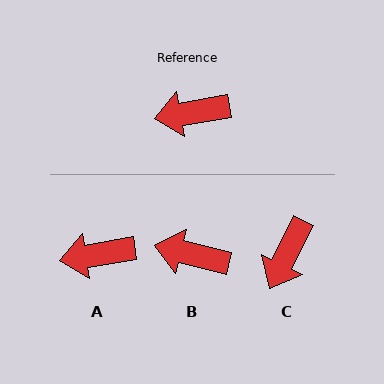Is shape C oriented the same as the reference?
No, it is off by about 54 degrees.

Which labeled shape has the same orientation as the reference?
A.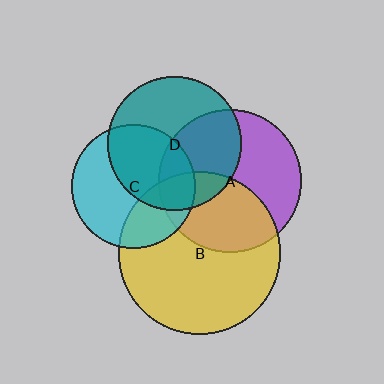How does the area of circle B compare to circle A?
Approximately 1.3 times.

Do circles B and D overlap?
Yes.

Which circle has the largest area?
Circle B (yellow).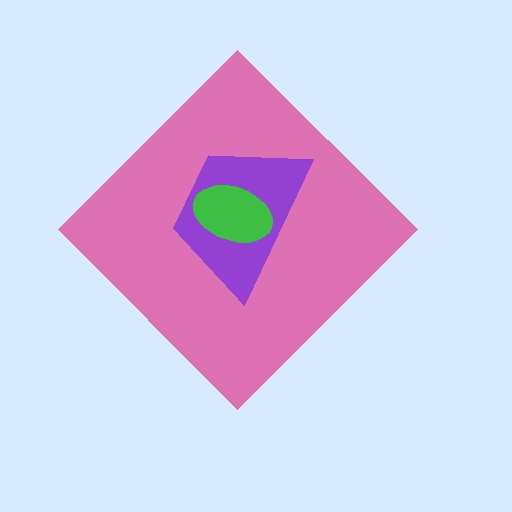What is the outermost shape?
The pink diamond.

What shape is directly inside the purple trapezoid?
The green ellipse.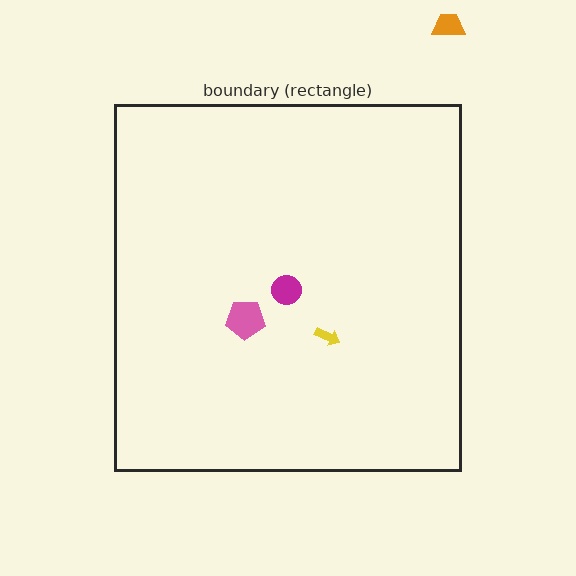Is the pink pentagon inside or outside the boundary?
Inside.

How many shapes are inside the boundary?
3 inside, 1 outside.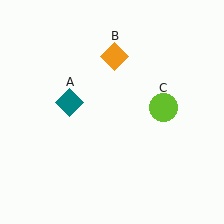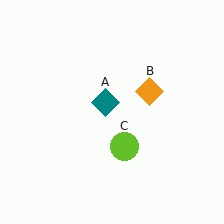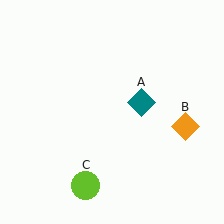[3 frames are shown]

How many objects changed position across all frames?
3 objects changed position: teal diamond (object A), orange diamond (object B), lime circle (object C).